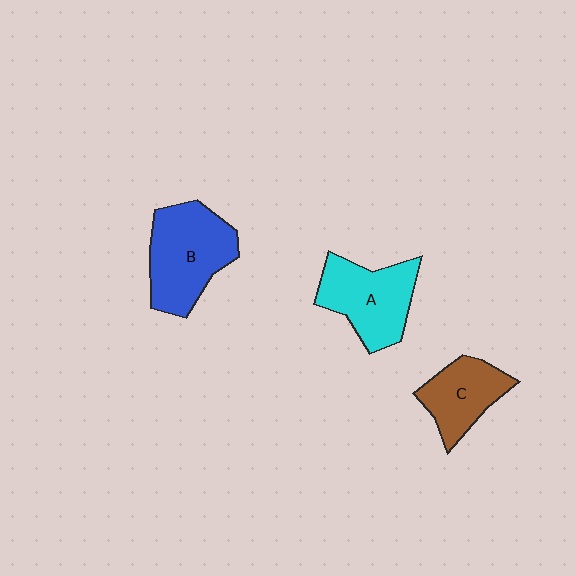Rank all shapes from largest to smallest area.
From largest to smallest: B (blue), A (cyan), C (brown).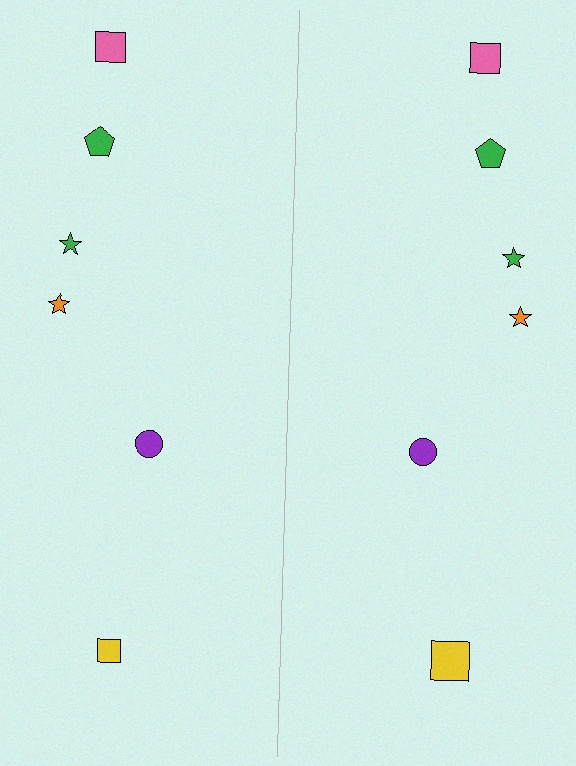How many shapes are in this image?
There are 12 shapes in this image.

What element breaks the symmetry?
The yellow square on the right side has a different size than its mirror counterpart.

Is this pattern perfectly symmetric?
No, the pattern is not perfectly symmetric. The yellow square on the right side has a different size than its mirror counterpart.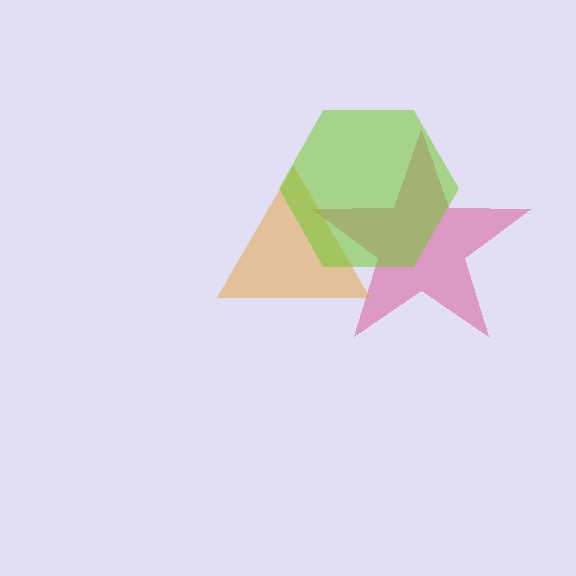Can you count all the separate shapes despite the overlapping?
Yes, there are 3 separate shapes.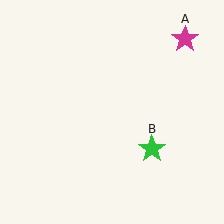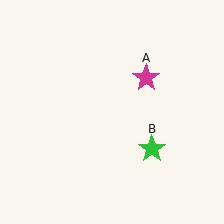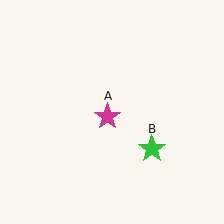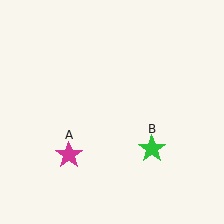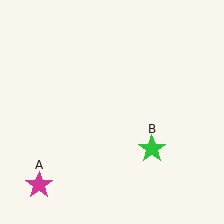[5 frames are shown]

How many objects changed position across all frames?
1 object changed position: magenta star (object A).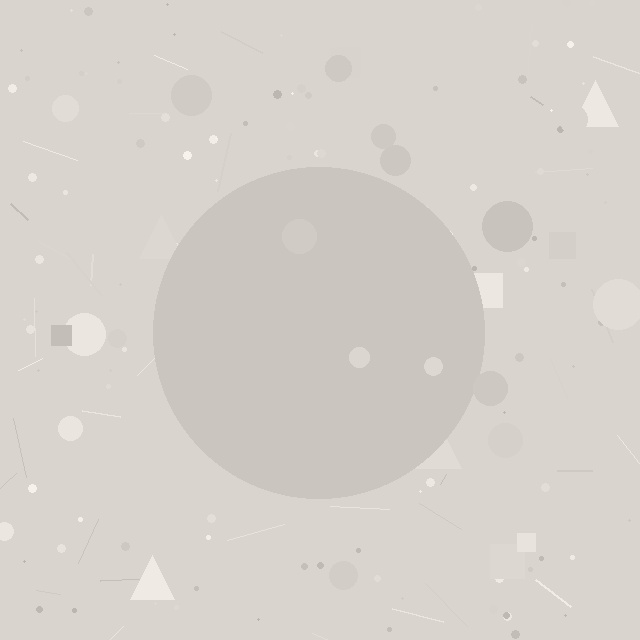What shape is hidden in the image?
A circle is hidden in the image.